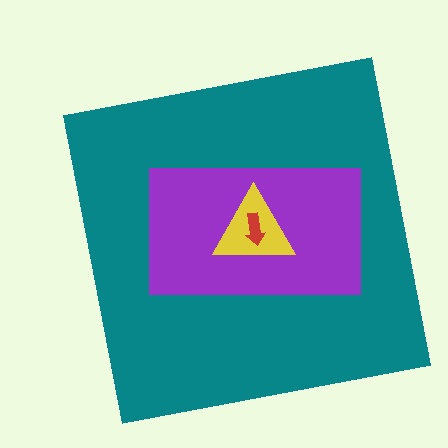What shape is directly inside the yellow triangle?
The red arrow.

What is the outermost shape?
The teal square.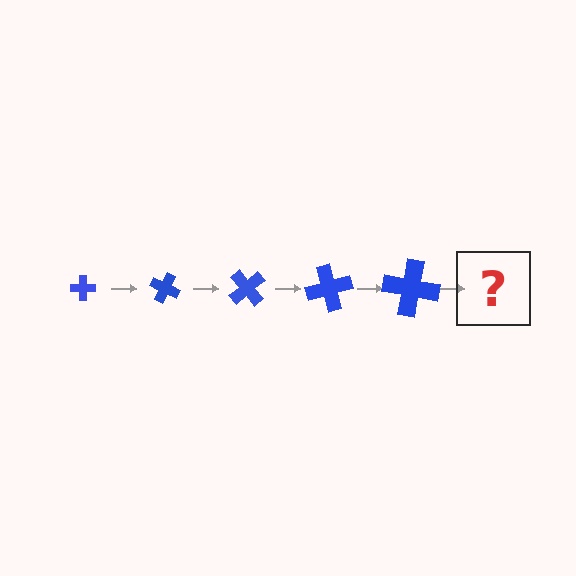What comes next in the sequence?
The next element should be a cross, larger than the previous one and rotated 125 degrees from the start.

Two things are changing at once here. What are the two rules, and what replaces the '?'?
The two rules are that the cross grows larger each step and it rotates 25 degrees each step. The '?' should be a cross, larger than the previous one and rotated 125 degrees from the start.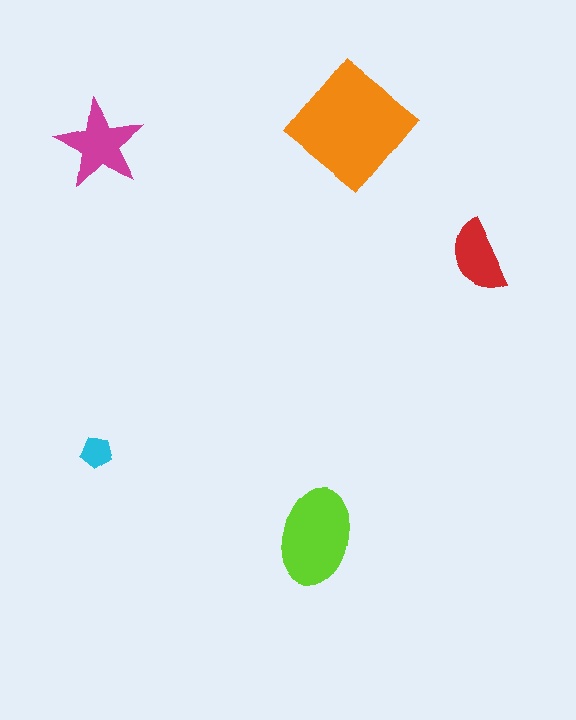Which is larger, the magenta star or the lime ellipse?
The lime ellipse.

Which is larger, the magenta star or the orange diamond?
The orange diamond.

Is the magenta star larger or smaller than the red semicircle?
Larger.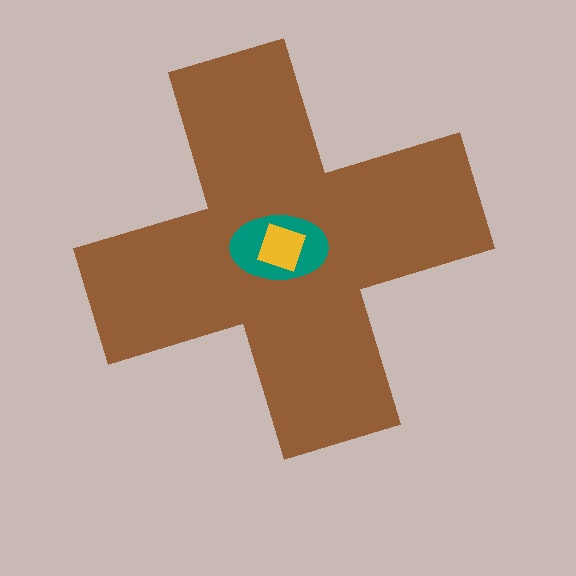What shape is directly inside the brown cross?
The teal ellipse.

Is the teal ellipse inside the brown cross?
Yes.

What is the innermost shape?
The yellow square.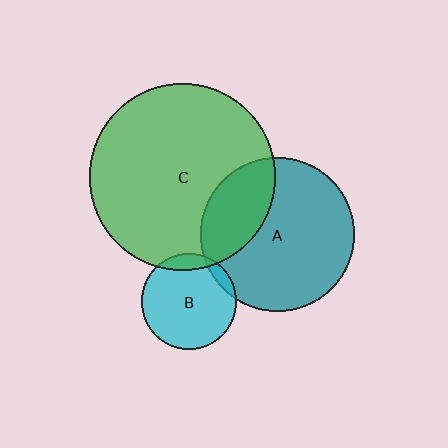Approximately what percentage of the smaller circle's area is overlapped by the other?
Approximately 10%.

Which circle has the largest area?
Circle C (green).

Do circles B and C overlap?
Yes.